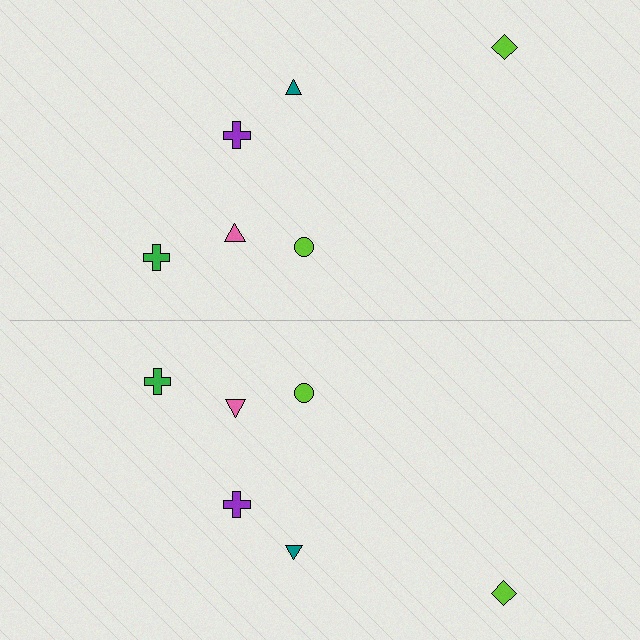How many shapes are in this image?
There are 12 shapes in this image.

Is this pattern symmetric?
Yes, this pattern has bilateral (reflection) symmetry.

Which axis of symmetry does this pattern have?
The pattern has a horizontal axis of symmetry running through the center of the image.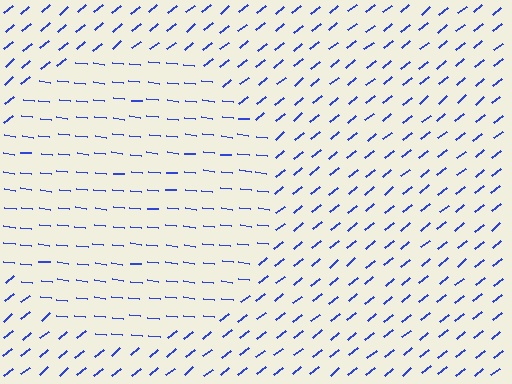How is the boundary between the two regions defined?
The boundary is defined purely by a change in line orientation (approximately 45 degrees difference). All lines are the same color and thickness.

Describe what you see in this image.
The image is filled with small blue line segments. A circle region in the image has lines oriented differently from the surrounding lines, creating a visible texture boundary.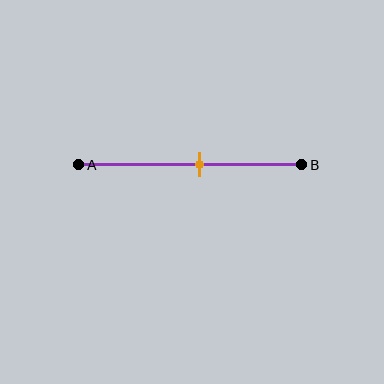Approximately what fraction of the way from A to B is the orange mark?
The orange mark is approximately 55% of the way from A to B.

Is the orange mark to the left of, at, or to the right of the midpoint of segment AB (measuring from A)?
The orange mark is to the right of the midpoint of segment AB.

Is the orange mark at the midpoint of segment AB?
No, the mark is at about 55% from A, not at the 50% midpoint.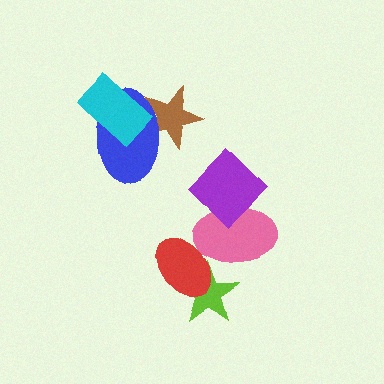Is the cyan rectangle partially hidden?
No, no other shape covers it.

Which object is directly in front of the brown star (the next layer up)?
The blue ellipse is directly in front of the brown star.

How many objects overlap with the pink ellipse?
3 objects overlap with the pink ellipse.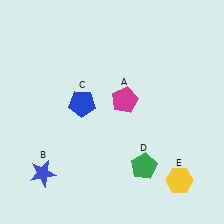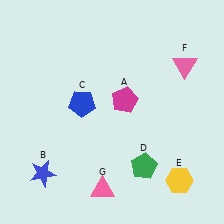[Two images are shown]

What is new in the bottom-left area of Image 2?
A pink triangle (G) was added in the bottom-left area of Image 2.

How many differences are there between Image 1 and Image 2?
There are 2 differences between the two images.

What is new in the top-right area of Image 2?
A pink triangle (F) was added in the top-right area of Image 2.